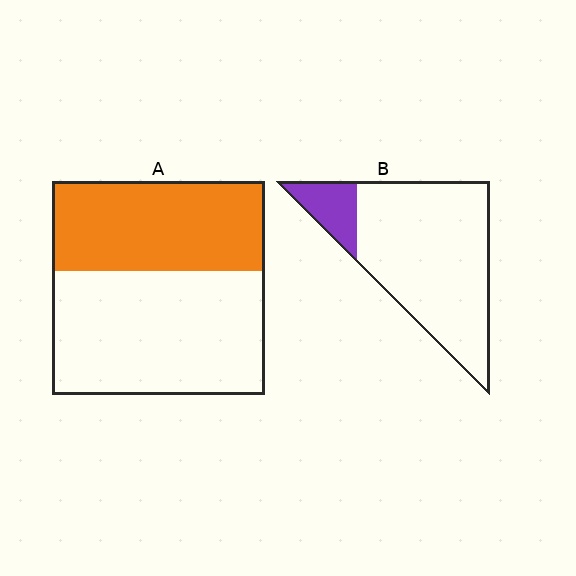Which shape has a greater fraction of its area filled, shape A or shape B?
Shape A.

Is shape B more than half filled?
No.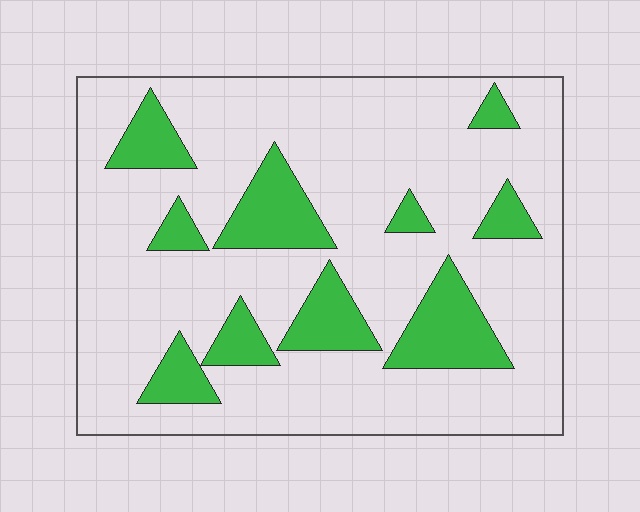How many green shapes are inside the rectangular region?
10.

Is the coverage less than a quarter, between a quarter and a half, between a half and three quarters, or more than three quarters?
Less than a quarter.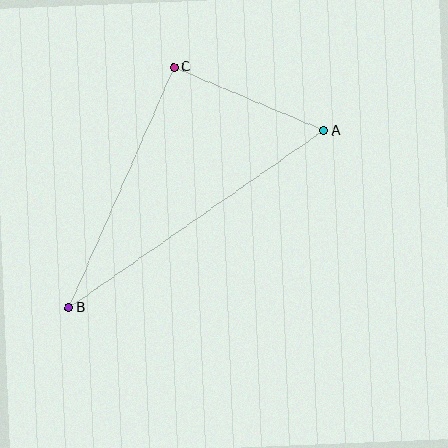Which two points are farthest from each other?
Points A and B are farthest from each other.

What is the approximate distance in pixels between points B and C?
The distance between B and C is approximately 262 pixels.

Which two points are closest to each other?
Points A and C are closest to each other.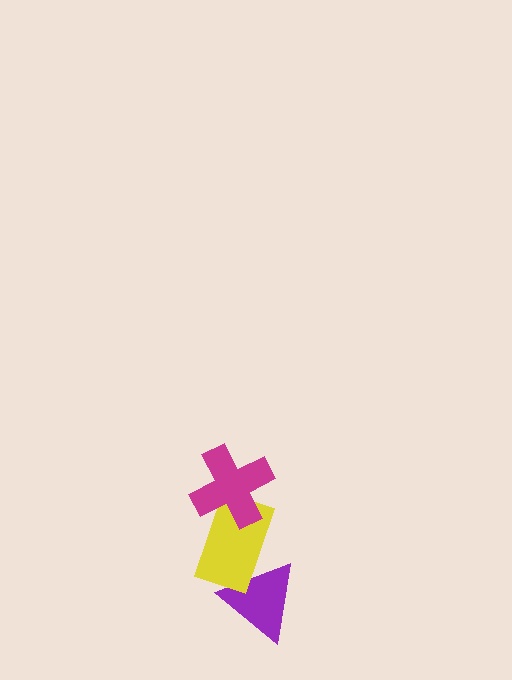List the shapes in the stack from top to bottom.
From top to bottom: the magenta cross, the yellow rectangle, the purple triangle.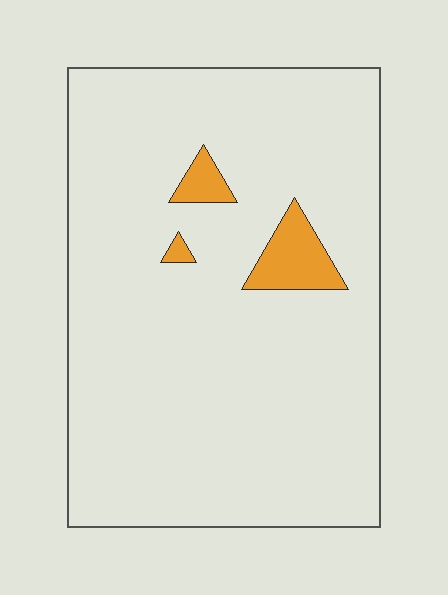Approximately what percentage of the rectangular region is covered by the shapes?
Approximately 5%.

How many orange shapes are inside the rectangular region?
3.